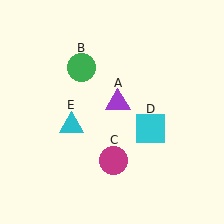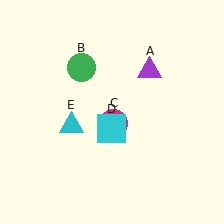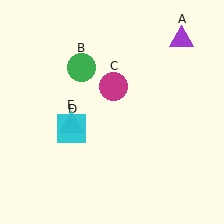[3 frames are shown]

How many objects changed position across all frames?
3 objects changed position: purple triangle (object A), magenta circle (object C), cyan square (object D).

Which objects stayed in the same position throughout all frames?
Green circle (object B) and cyan triangle (object E) remained stationary.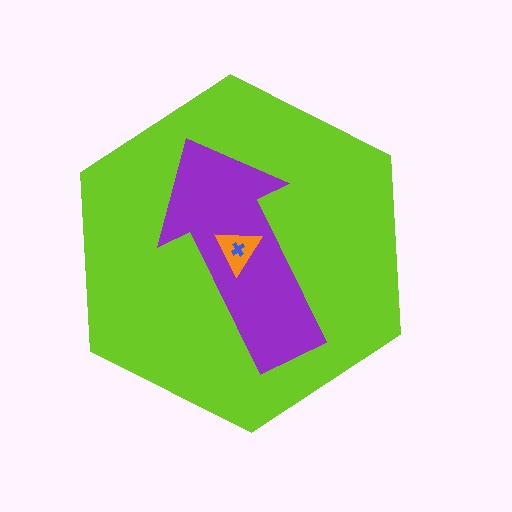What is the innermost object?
The blue cross.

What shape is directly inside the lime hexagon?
The purple arrow.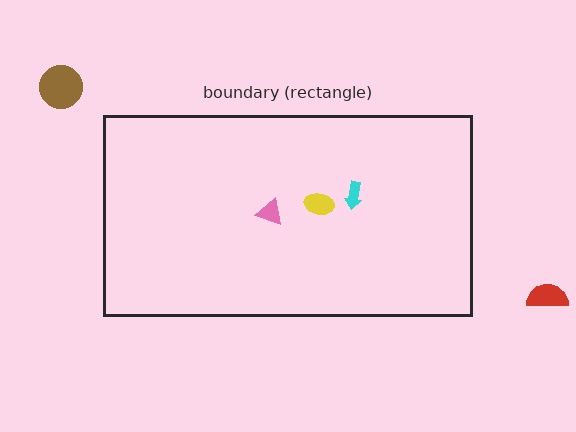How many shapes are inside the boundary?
3 inside, 2 outside.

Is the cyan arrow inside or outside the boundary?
Inside.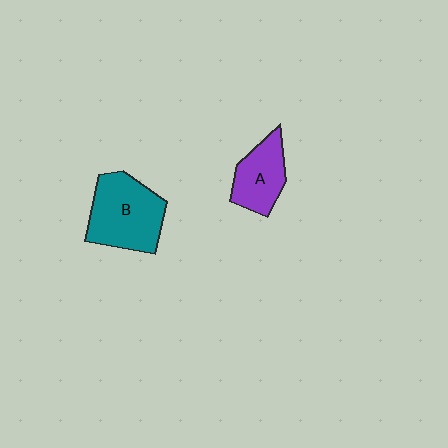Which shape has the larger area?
Shape B (teal).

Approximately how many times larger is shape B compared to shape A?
Approximately 1.6 times.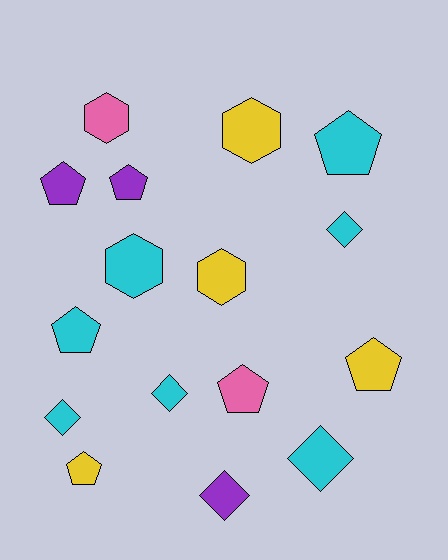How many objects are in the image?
There are 16 objects.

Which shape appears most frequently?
Pentagon, with 7 objects.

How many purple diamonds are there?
There is 1 purple diamond.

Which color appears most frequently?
Cyan, with 7 objects.